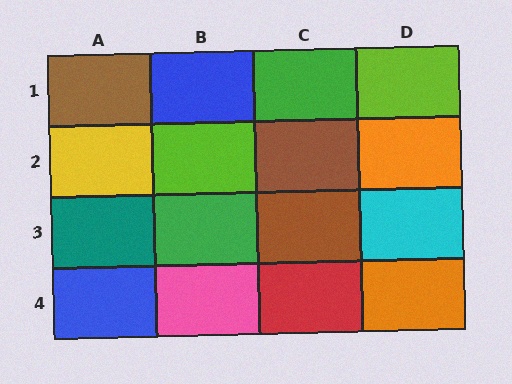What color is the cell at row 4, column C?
Red.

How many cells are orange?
2 cells are orange.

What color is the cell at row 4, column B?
Pink.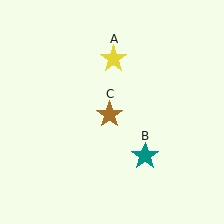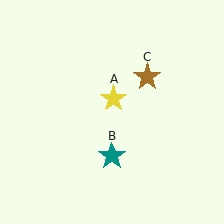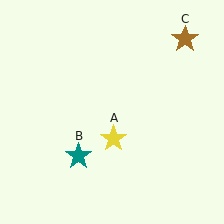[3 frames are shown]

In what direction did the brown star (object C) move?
The brown star (object C) moved up and to the right.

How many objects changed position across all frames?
3 objects changed position: yellow star (object A), teal star (object B), brown star (object C).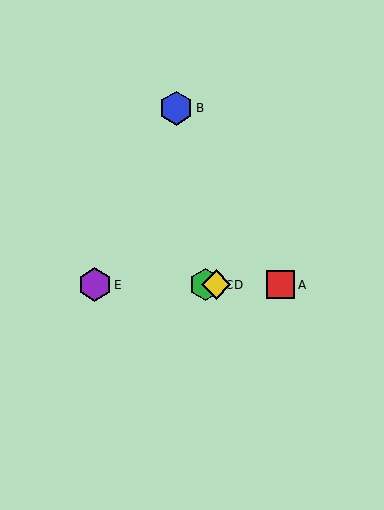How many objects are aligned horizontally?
4 objects (A, C, D, E) are aligned horizontally.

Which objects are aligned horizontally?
Objects A, C, D, E are aligned horizontally.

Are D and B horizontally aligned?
No, D is at y≈285 and B is at y≈108.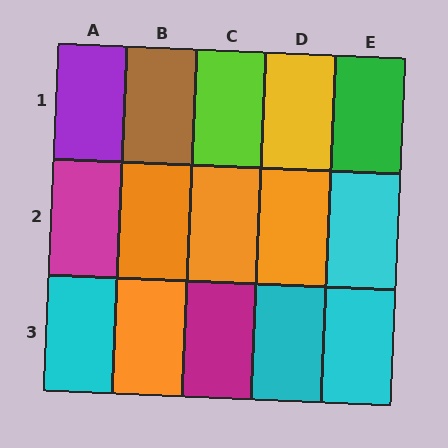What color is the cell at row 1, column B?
Brown.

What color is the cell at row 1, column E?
Green.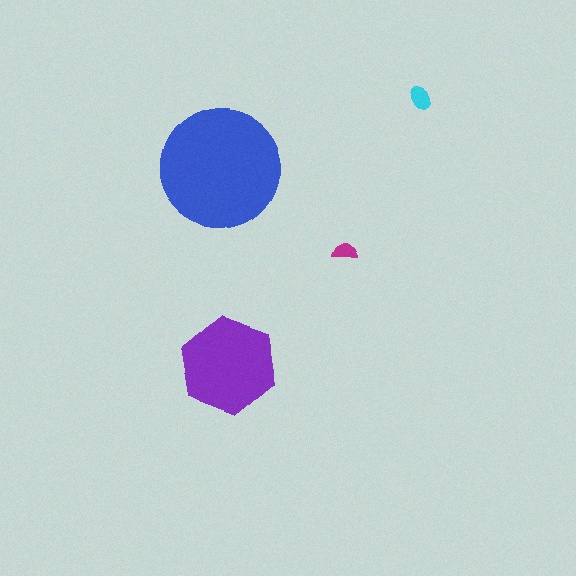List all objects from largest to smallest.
The blue circle, the purple hexagon, the cyan ellipse, the magenta semicircle.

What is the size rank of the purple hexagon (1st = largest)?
2nd.